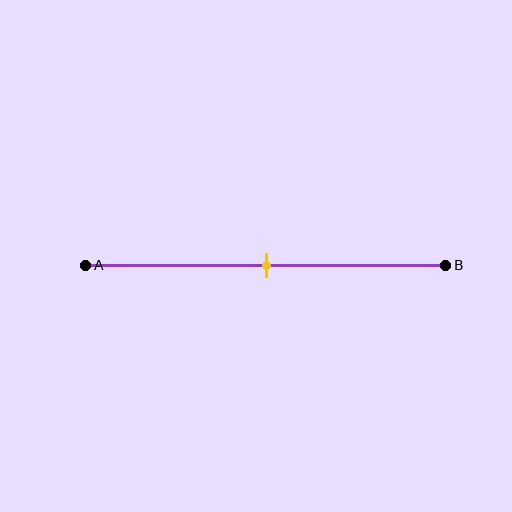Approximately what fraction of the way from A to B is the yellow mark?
The yellow mark is approximately 50% of the way from A to B.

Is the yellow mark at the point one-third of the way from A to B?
No, the mark is at about 50% from A, not at the 33% one-third point.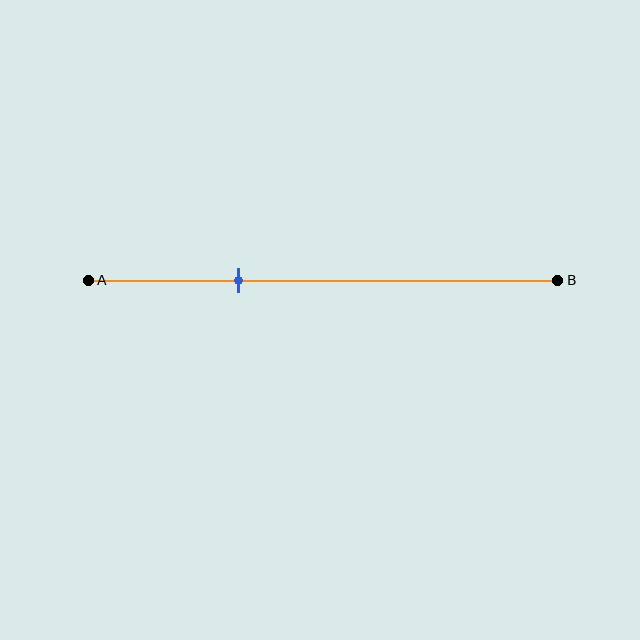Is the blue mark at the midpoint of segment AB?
No, the mark is at about 30% from A, not at the 50% midpoint.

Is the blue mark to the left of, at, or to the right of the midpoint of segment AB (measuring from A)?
The blue mark is to the left of the midpoint of segment AB.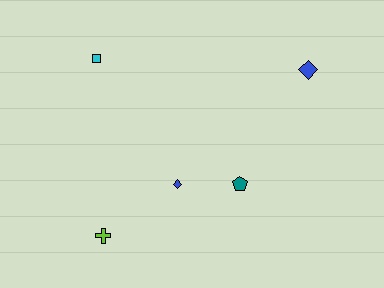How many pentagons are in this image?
There is 1 pentagon.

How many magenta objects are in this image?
There are no magenta objects.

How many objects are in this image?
There are 5 objects.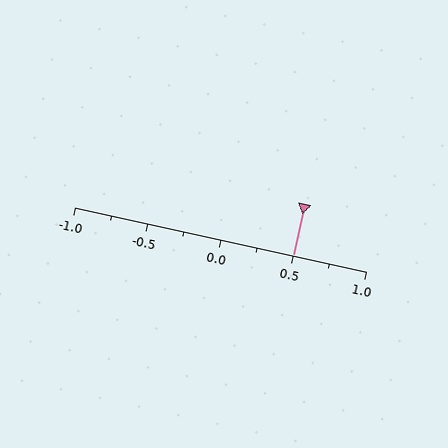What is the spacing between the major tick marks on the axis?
The major ticks are spaced 0.5 apart.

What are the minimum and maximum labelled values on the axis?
The axis runs from -1.0 to 1.0.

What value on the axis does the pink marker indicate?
The marker indicates approximately 0.5.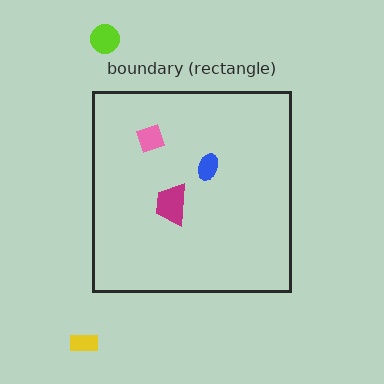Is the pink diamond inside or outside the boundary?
Inside.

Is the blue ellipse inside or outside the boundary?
Inside.